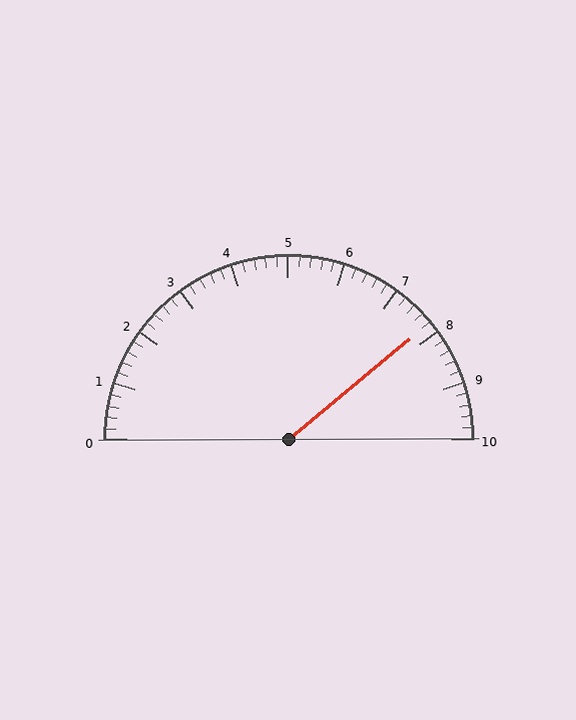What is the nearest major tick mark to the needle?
The nearest major tick mark is 8.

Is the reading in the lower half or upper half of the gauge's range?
The reading is in the upper half of the range (0 to 10).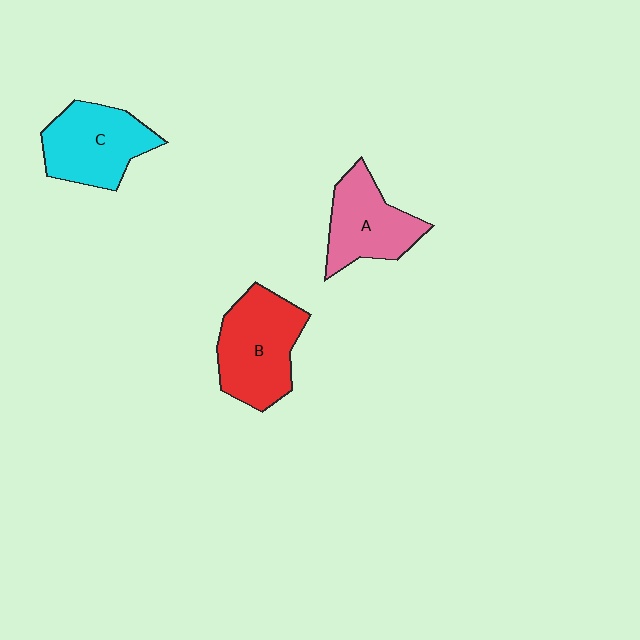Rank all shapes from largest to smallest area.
From largest to smallest: B (red), C (cyan), A (pink).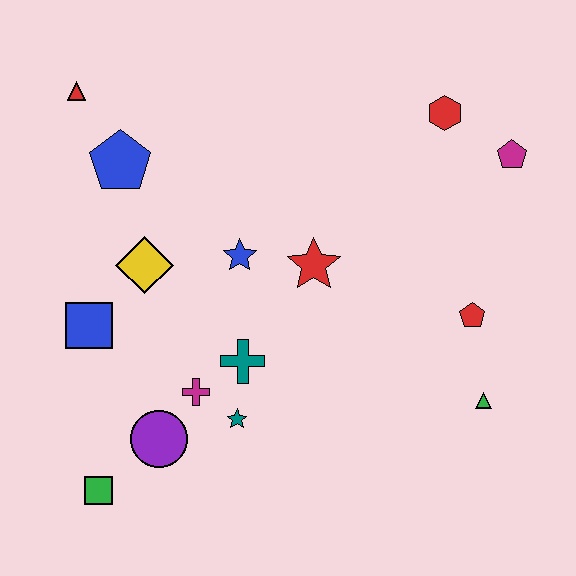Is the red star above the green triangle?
Yes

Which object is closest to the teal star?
The magenta cross is closest to the teal star.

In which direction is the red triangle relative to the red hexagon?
The red triangle is to the left of the red hexagon.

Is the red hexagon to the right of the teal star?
Yes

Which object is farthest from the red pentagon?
The red triangle is farthest from the red pentagon.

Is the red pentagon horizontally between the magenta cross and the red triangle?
No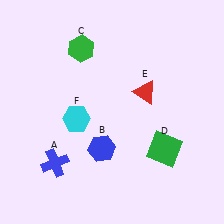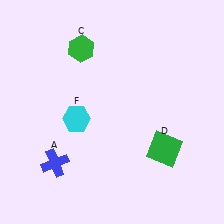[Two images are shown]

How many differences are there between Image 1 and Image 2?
There are 2 differences between the two images.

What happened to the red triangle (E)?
The red triangle (E) was removed in Image 2. It was in the top-right area of Image 1.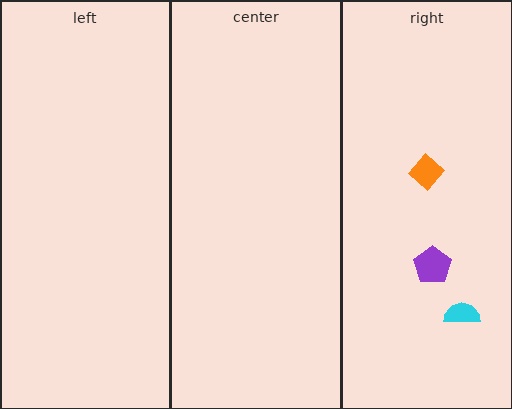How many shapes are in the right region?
3.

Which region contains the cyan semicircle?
The right region.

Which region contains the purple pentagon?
The right region.